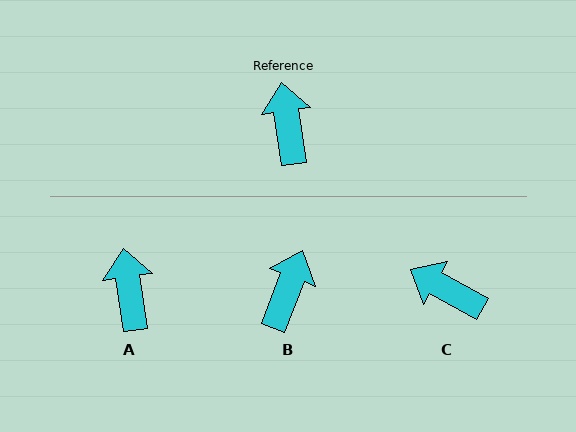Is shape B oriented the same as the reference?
No, it is off by about 29 degrees.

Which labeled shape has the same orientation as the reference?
A.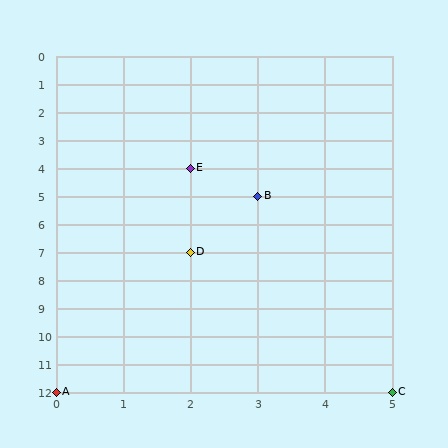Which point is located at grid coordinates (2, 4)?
Point E is at (2, 4).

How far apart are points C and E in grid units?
Points C and E are 3 columns and 8 rows apart (about 8.5 grid units diagonally).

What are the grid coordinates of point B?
Point B is at grid coordinates (3, 5).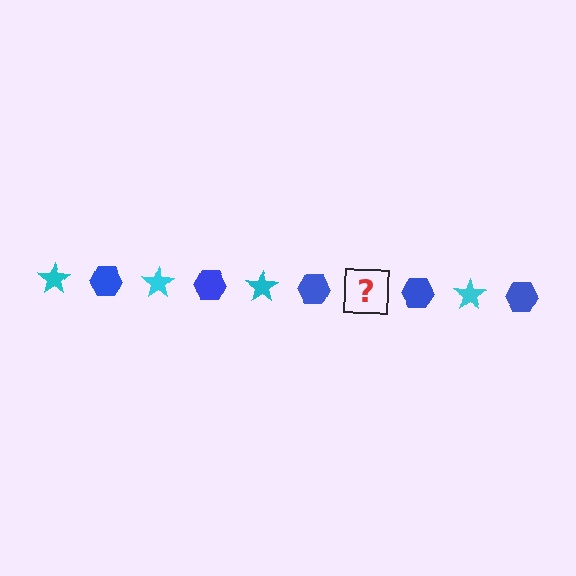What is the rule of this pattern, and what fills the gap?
The rule is that the pattern alternates between cyan star and blue hexagon. The gap should be filled with a cyan star.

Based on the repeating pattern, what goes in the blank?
The blank should be a cyan star.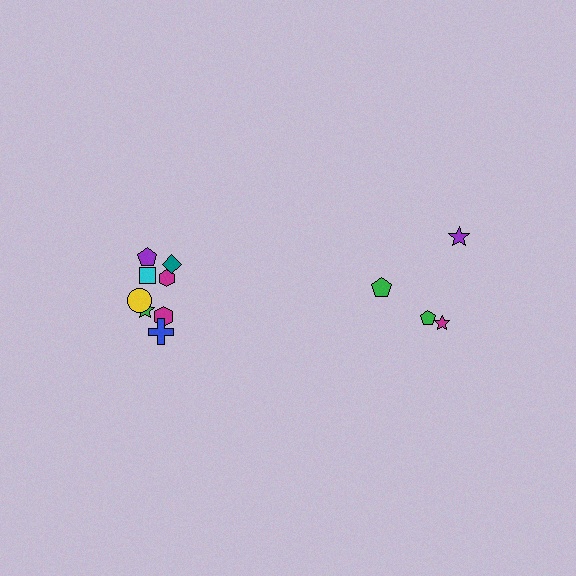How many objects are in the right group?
There are 4 objects.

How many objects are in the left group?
There are 8 objects.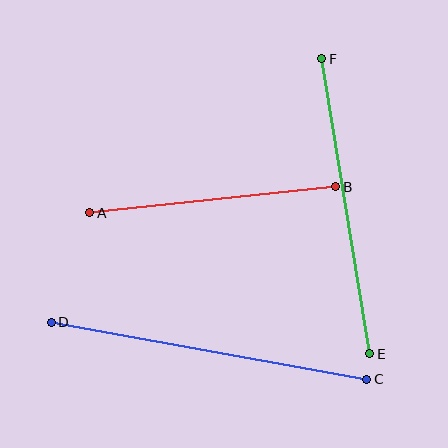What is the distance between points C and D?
The distance is approximately 321 pixels.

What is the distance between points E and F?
The distance is approximately 299 pixels.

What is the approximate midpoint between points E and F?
The midpoint is at approximately (346, 206) pixels.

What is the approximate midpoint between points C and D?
The midpoint is at approximately (209, 351) pixels.